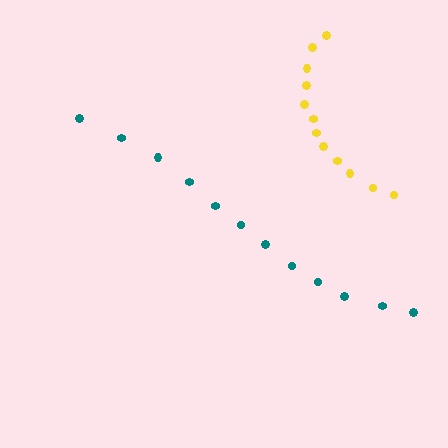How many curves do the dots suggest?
There are 2 distinct paths.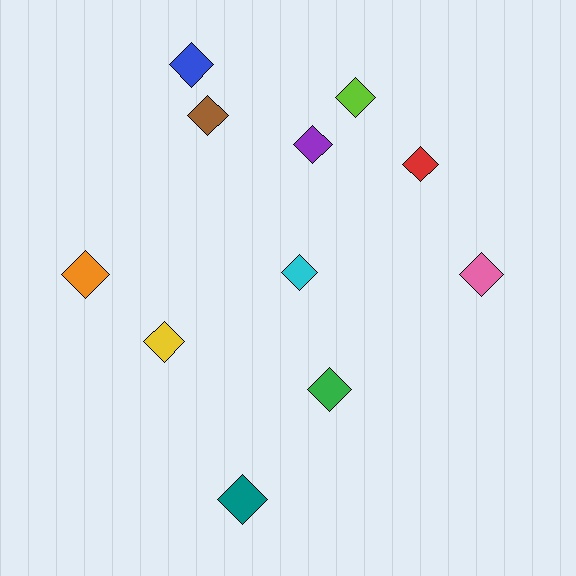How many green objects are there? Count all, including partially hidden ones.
There is 1 green object.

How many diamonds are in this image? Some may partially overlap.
There are 11 diamonds.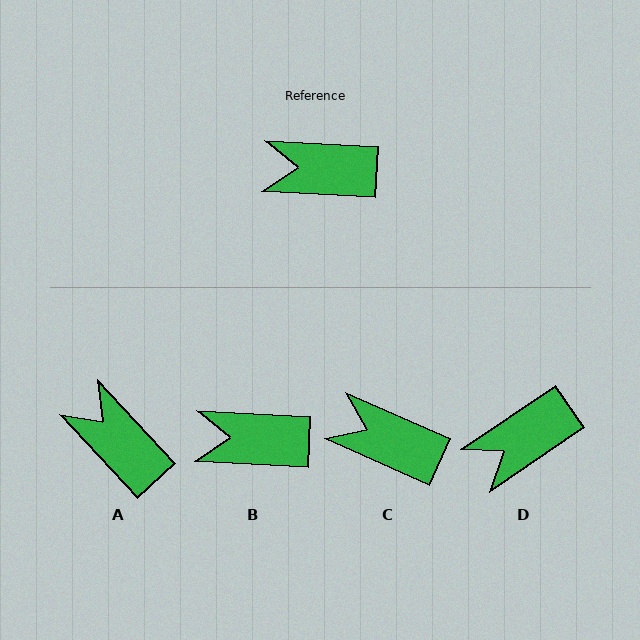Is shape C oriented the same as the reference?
No, it is off by about 21 degrees.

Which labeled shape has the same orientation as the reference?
B.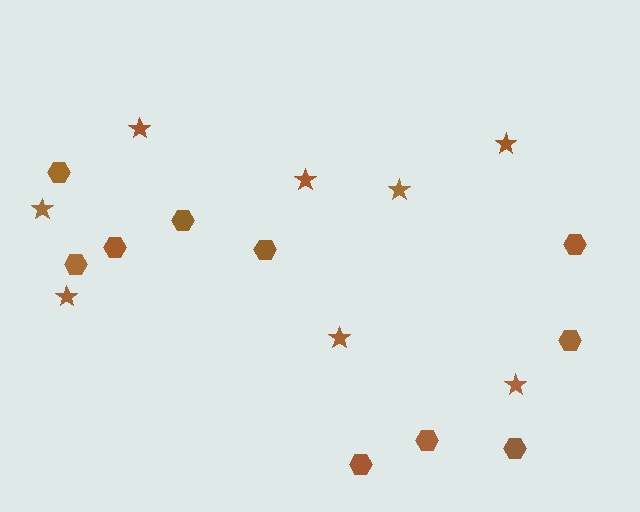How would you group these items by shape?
There are 2 groups: one group of stars (8) and one group of hexagons (10).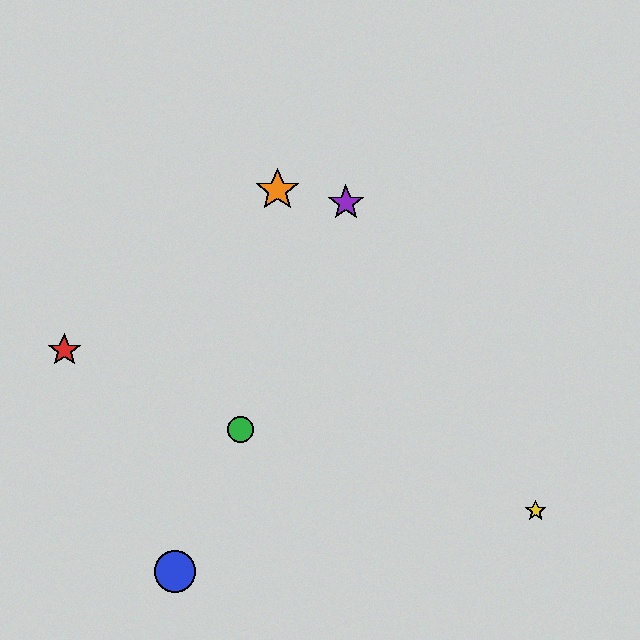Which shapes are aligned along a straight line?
The blue circle, the green circle, the purple star are aligned along a straight line.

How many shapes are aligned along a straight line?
3 shapes (the blue circle, the green circle, the purple star) are aligned along a straight line.